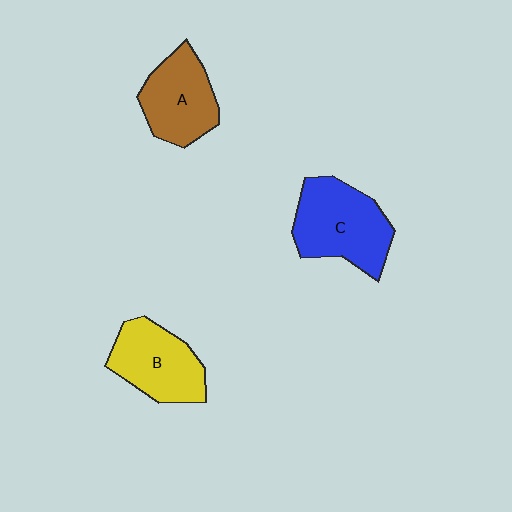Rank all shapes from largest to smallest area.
From largest to smallest: C (blue), B (yellow), A (brown).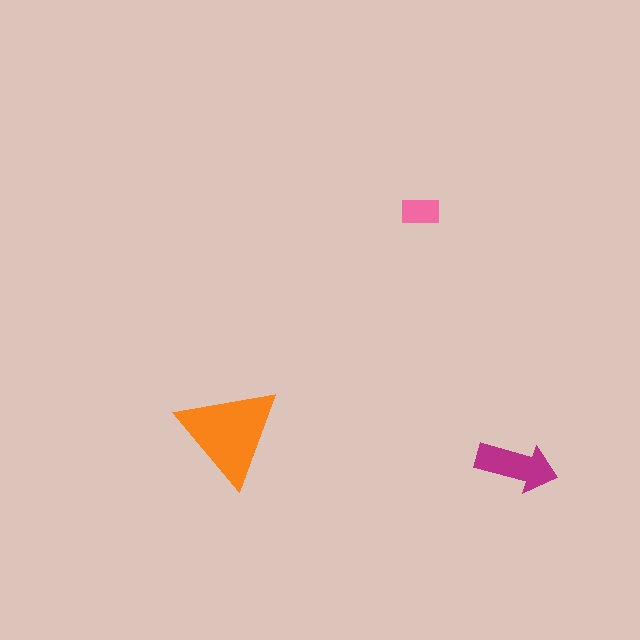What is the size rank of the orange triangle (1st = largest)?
1st.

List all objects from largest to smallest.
The orange triangle, the magenta arrow, the pink rectangle.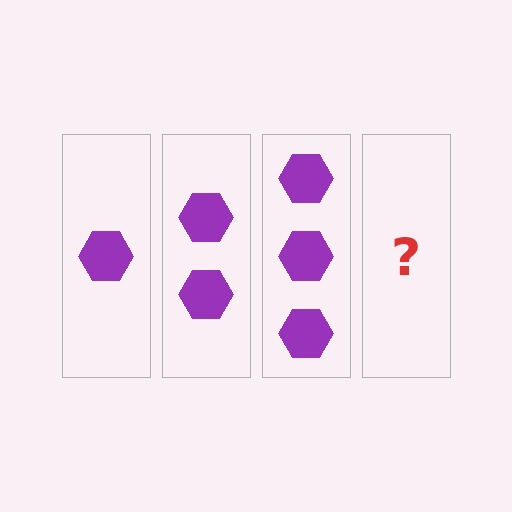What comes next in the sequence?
The next element should be 4 hexagons.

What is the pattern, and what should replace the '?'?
The pattern is that each step adds one more hexagon. The '?' should be 4 hexagons.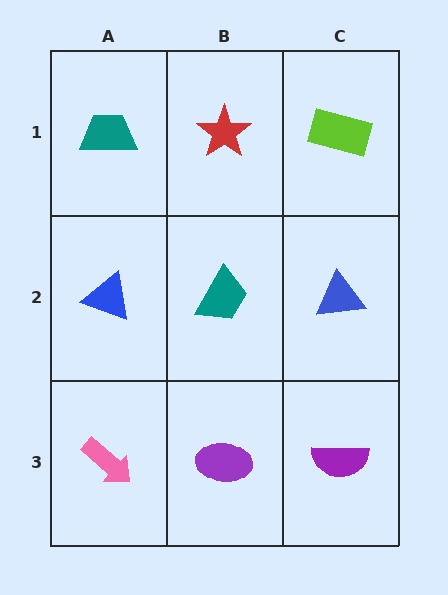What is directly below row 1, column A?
A blue triangle.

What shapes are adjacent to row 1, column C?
A blue triangle (row 2, column C), a red star (row 1, column B).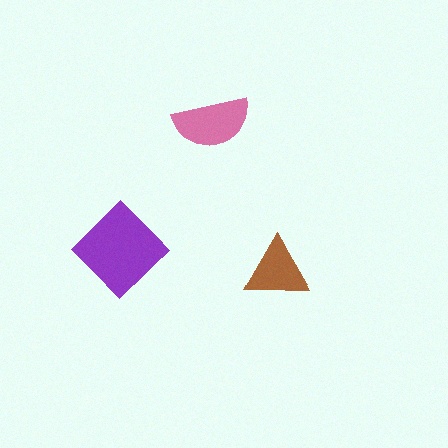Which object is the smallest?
The brown triangle.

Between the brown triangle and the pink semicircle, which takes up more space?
The pink semicircle.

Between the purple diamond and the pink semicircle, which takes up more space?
The purple diamond.